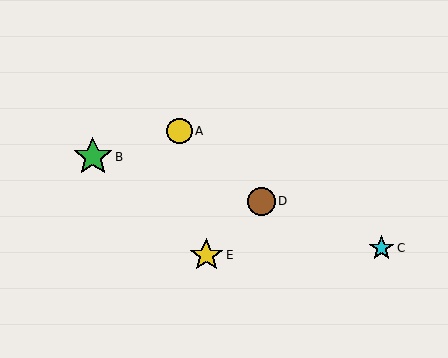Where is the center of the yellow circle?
The center of the yellow circle is at (179, 131).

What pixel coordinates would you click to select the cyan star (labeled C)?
Click at (382, 248) to select the cyan star C.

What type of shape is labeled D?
Shape D is a brown circle.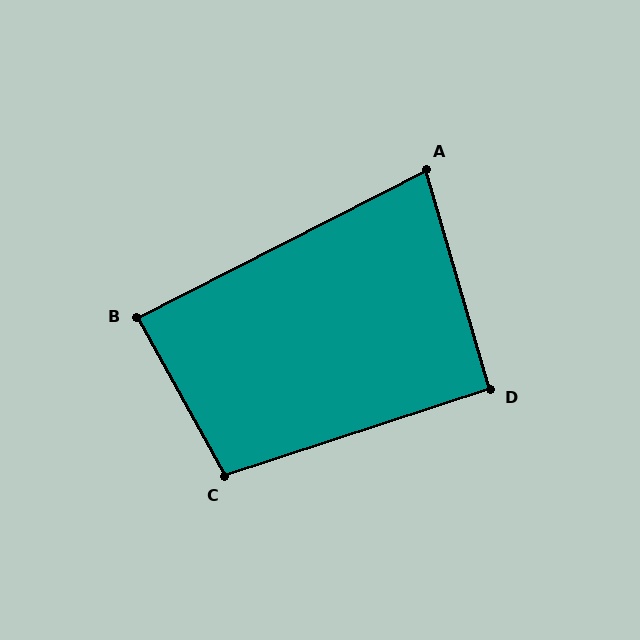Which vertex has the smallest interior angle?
A, at approximately 79 degrees.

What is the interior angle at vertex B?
Approximately 88 degrees (approximately right).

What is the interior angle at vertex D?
Approximately 92 degrees (approximately right).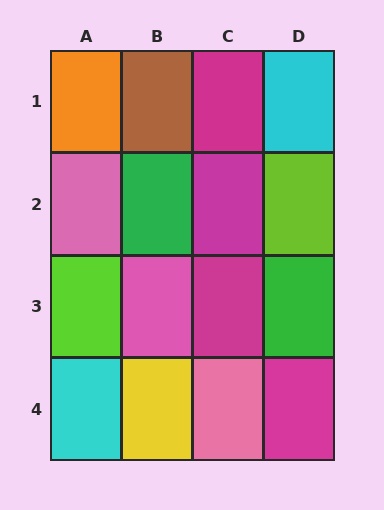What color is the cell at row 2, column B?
Green.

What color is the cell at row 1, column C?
Magenta.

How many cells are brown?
1 cell is brown.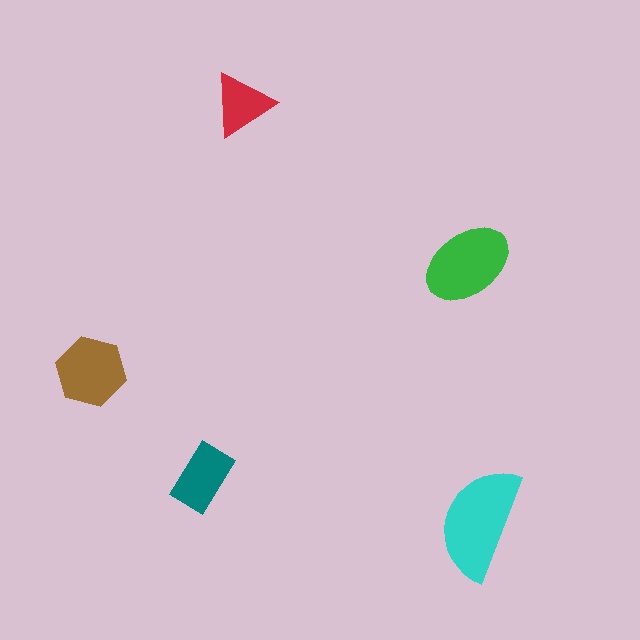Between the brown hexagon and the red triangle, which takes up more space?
The brown hexagon.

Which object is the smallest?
The red triangle.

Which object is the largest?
The cyan semicircle.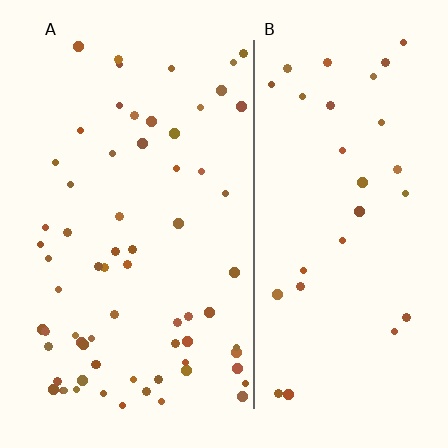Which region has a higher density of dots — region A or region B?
A (the left).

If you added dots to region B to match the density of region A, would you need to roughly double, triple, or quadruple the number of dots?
Approximately double.